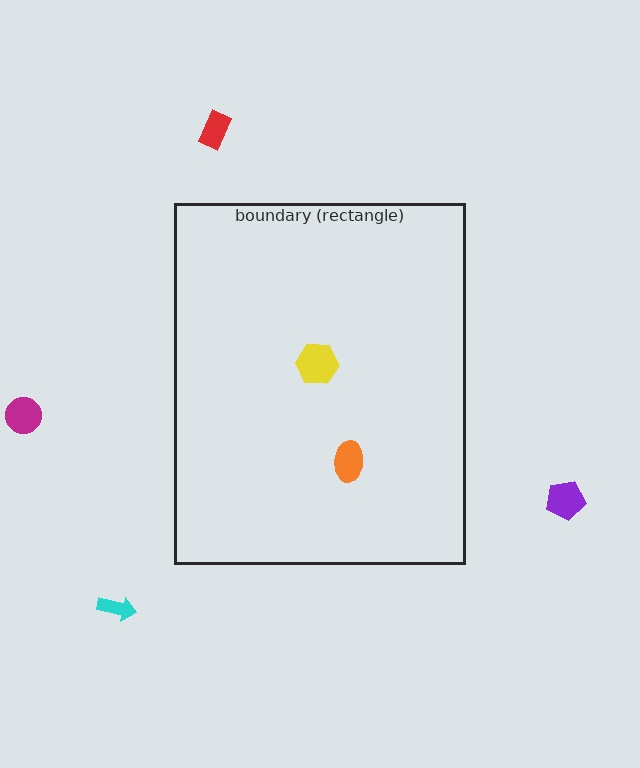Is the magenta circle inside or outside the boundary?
Outside.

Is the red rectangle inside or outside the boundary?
Outside.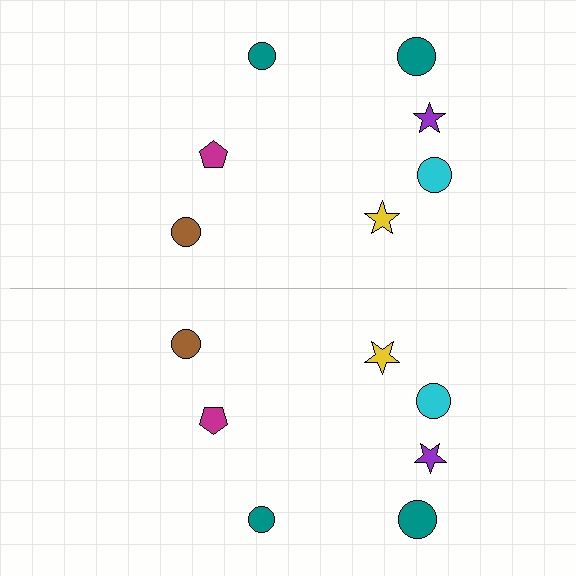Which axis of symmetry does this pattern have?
The pattern has a horizontal axis of symmetry running through the center of the image.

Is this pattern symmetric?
Yes, this pattern has bilateral (reflection) symmetry.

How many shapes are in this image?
There are 14 shapes in this image.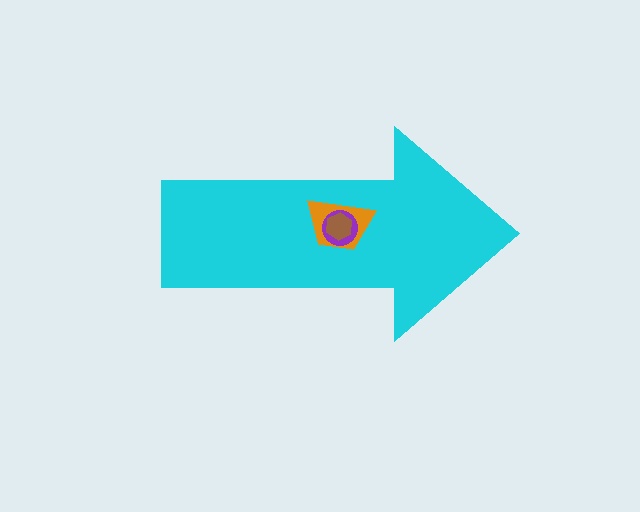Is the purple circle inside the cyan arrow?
Yes.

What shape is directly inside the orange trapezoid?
The purple circle.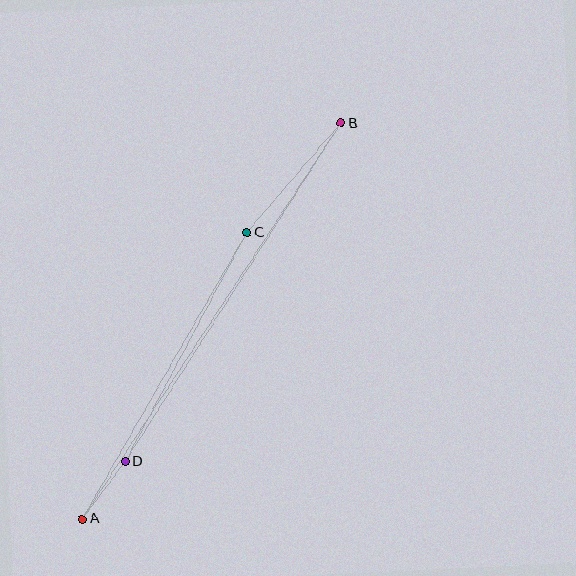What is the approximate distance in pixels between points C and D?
The distance between C and D is approximately 260 pixels.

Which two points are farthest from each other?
Points A and B are farthest from each other.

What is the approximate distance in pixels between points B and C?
The distance between B and C is approximately 144 pixels.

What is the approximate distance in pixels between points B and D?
The distance between B and D is approximately 402 pixels.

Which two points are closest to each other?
Points A and D are closest to each other.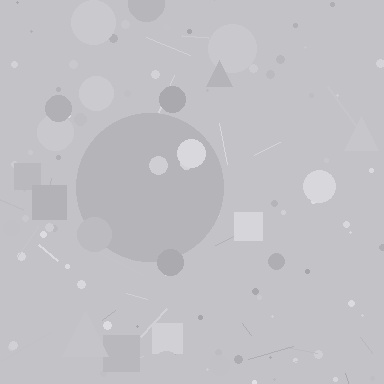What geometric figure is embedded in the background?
A circle is embedded in the background.